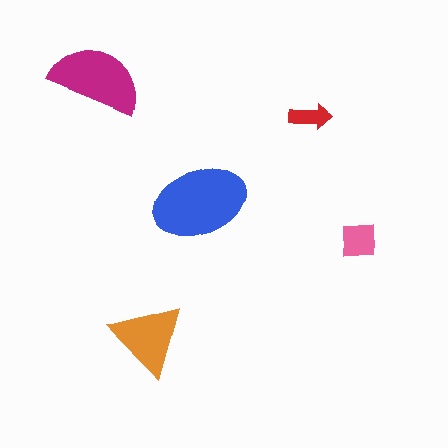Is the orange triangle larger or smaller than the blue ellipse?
Smaller.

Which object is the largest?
The blue ellipse.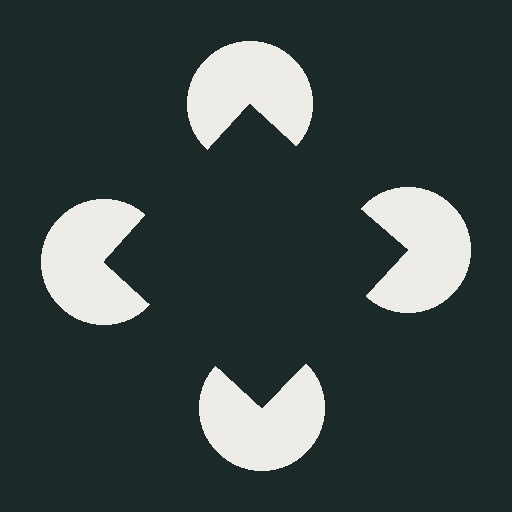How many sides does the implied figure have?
4 sides.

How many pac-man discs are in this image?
There are 4 — one at each vertex of the illusory square.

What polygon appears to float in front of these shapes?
An illusory square — its edges are inferred from the aligned wedge cuts in the pac-man discs, not physically drawn.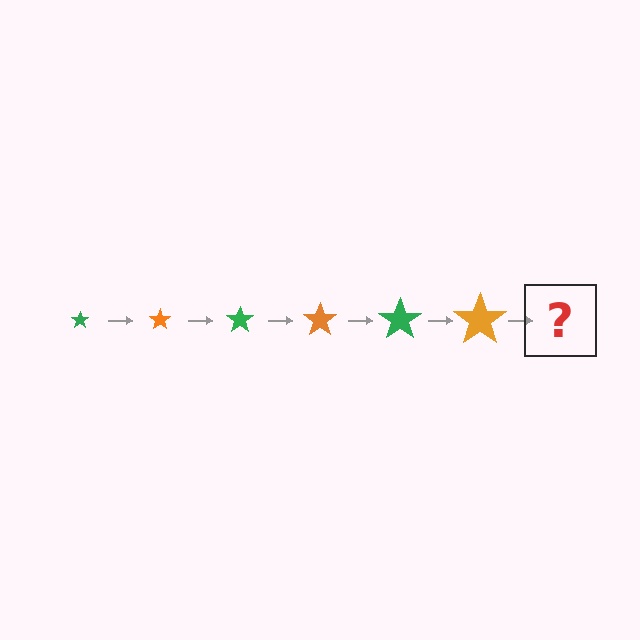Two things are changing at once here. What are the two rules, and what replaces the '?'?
The two rules are that the star grows larger each step and the color cycles through green and orange. The '?' should be a green star, larger than the previous one.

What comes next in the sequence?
The next element should be a green star, larger than the previous one.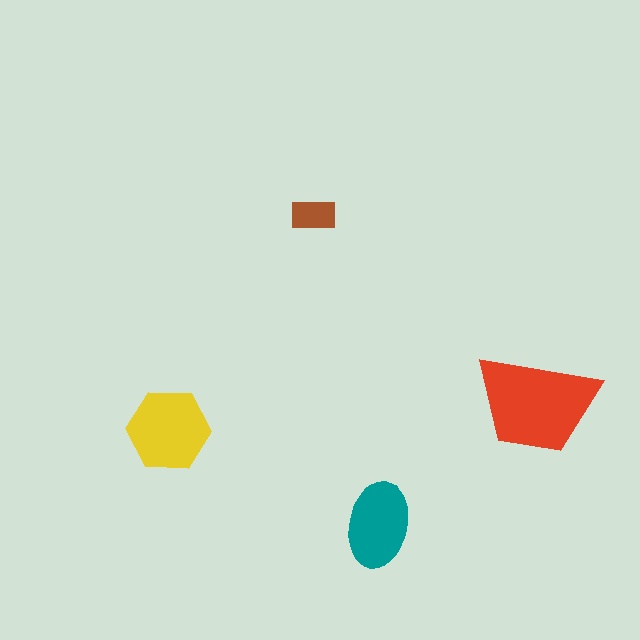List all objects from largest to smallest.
The red trapezoid, the yellow hexagon, the teal ellipse, the brown rectangle.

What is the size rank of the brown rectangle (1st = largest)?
4th.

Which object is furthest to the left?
The yellow hexagon is leftmost.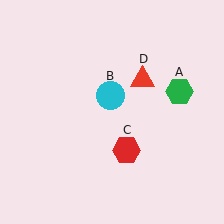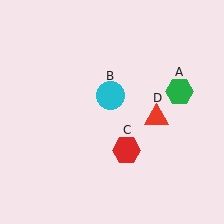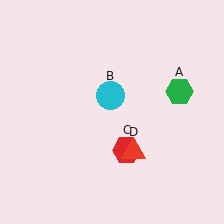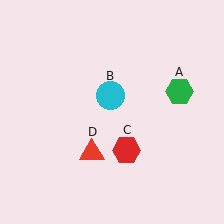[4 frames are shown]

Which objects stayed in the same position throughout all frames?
Green hexagon (object A) and cyan circle (object B) and red hexagon (object C) remained stationary.